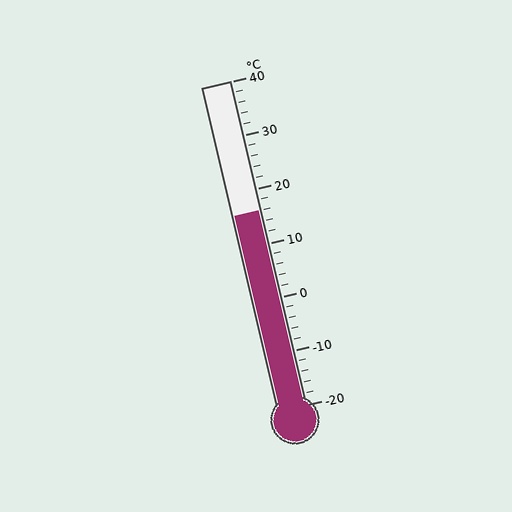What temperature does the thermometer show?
The thermometer shows approximately 16°C.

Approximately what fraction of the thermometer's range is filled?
The thermometer is filled to approximately 60% of its range.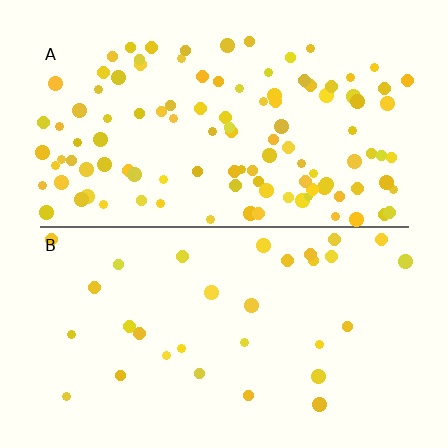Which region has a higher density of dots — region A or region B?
A (the top).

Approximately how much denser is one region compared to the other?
Approximately 3.5× — region A over region B.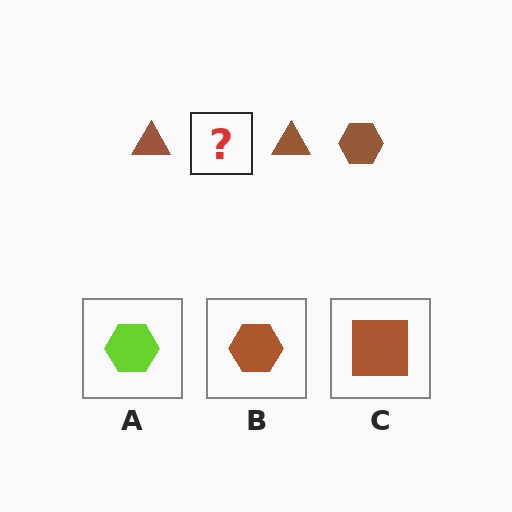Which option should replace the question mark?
Option B.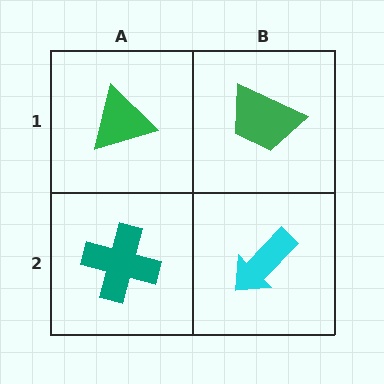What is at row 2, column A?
A teal cross.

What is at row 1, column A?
A green triangle.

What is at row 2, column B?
A cyan arrow.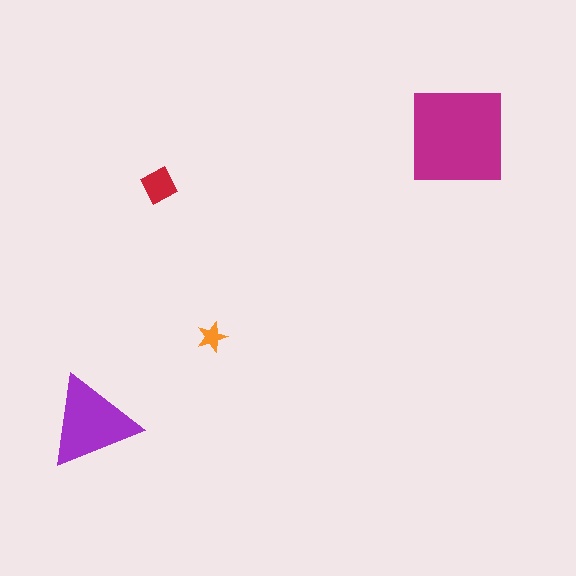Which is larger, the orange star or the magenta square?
The magenta square.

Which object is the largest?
The magenta square.